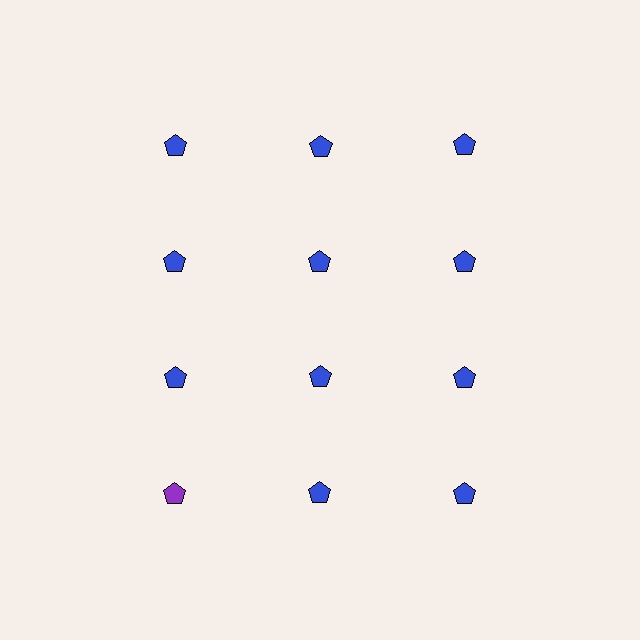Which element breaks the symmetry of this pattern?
The purple pentagon in the fourth row, leftmost column breaks the symmetry. All other shapes are blue pentagons.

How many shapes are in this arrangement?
There are 12 shapes arranged in a grid pattern.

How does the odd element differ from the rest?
It has a different color: purple instead of blue.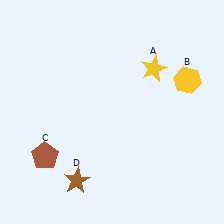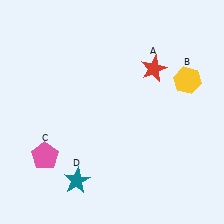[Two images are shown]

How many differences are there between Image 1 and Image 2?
There are 3 differences between the two images.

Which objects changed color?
A changed from yellow to red. C changed from brown to pink. D changed from brown to teal.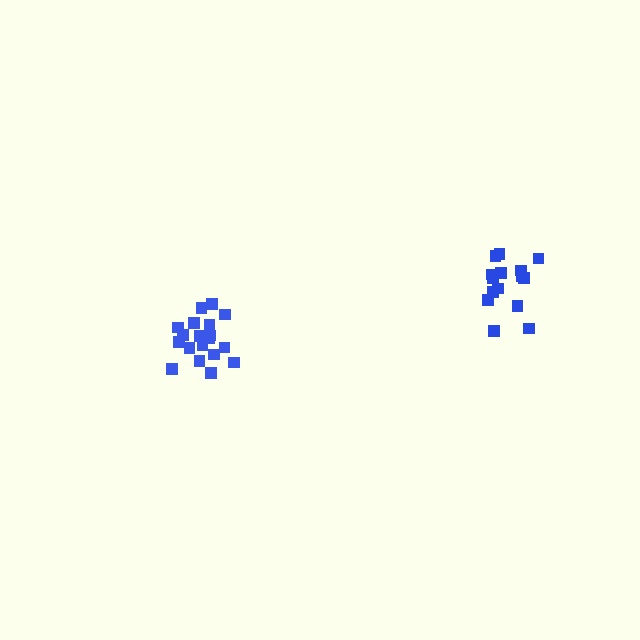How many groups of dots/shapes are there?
There are 2 groups.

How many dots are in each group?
Group 1: 19 dots, Group 2: 15 dots (34 total).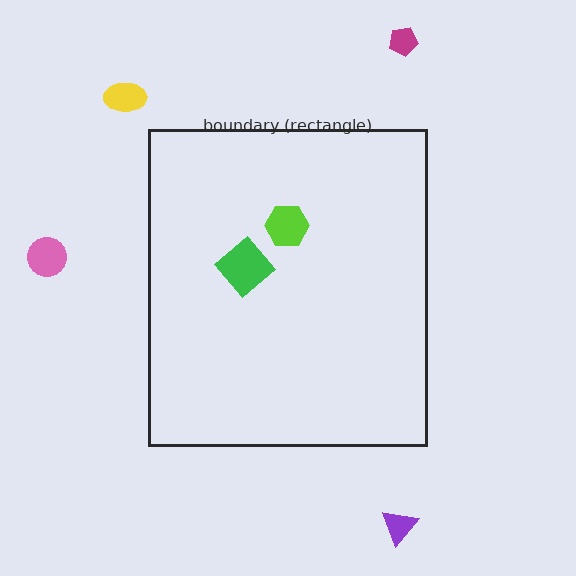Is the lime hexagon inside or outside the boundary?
Inside.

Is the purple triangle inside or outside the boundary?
Outside.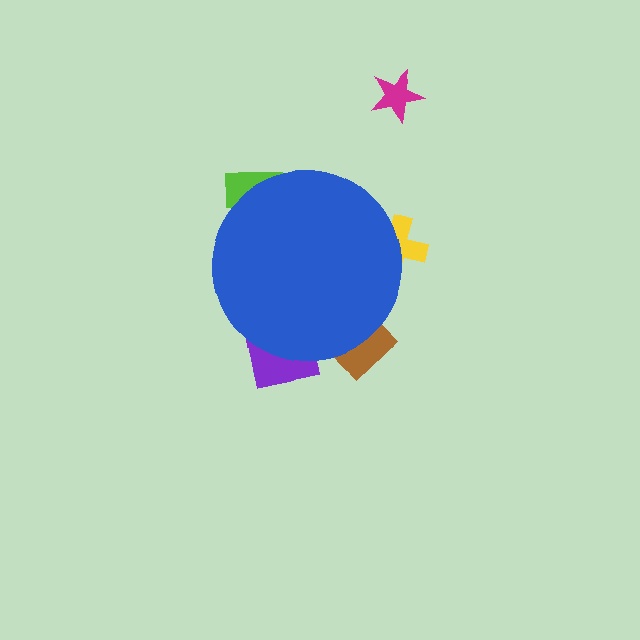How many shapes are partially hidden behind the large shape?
5 shapes are partially hidden.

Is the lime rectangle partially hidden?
Yes, the lime rectangle is partially hidden behind the blue circle.